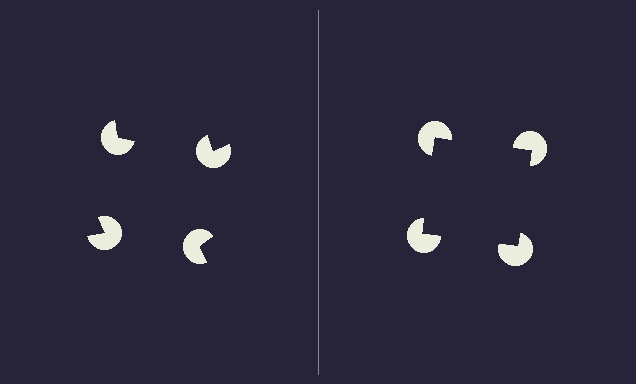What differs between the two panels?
The pac-man discs are positioned identically on both sides; only the wedge orientations differ. On the right they align to a square; on the left they are misaligned.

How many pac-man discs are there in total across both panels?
8 — 4 on each side.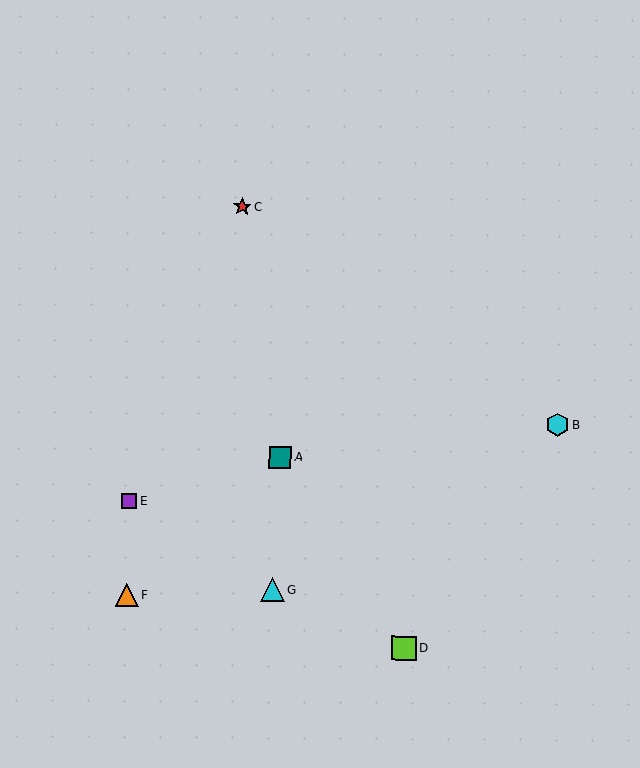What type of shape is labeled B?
Shape B is a cyan hexagon.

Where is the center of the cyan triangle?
The center of the cyan triangle is at (272, 589).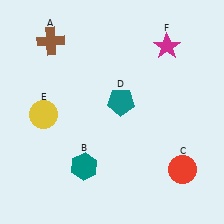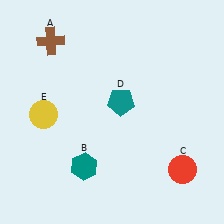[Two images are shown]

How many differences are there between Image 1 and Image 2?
There is 1 difference between the two images.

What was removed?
The magenta star (F) was removed in Image 2.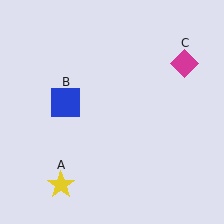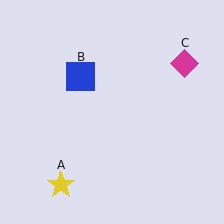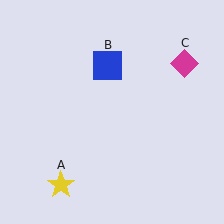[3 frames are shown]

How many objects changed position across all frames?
1 object changed position: blue square (object B).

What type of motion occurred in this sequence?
The blue square (object B) rotated clockwise around the center of the scene.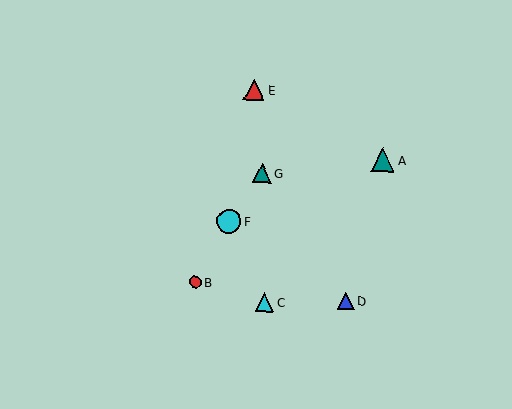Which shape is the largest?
The cyan circle (labeled F) is the largest.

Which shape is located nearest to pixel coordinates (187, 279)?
The red circle (labeled B) at (195, 282) is nearest to that location.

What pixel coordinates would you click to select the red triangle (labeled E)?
Click at (254, 90) to select the red triangle E.